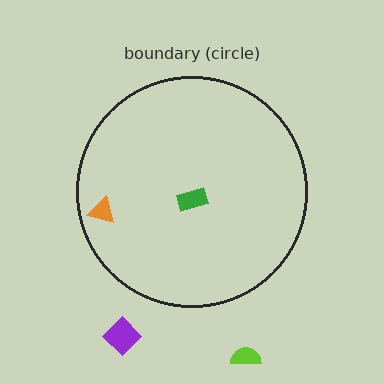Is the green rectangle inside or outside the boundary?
Inside.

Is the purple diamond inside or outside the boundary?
Outside.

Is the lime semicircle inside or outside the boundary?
Outside.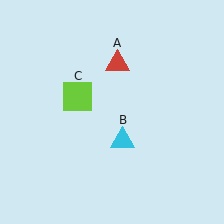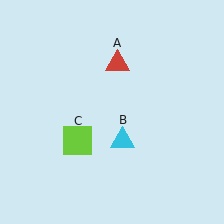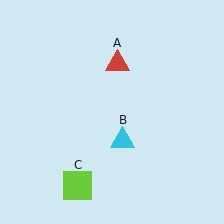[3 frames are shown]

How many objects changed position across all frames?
1 object changed position: lime square (object C).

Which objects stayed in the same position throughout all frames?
Red triangle (object A) and cyan triangle (object B) remained stationary.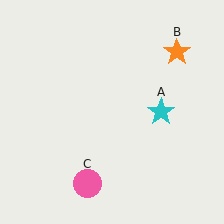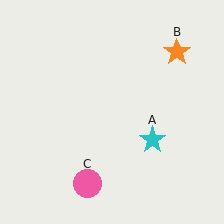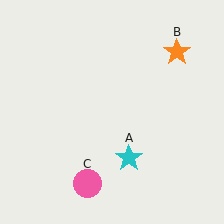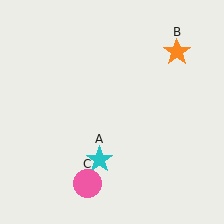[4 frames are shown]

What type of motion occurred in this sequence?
The cyan star (object A) rotated clockwise around the center of the scene.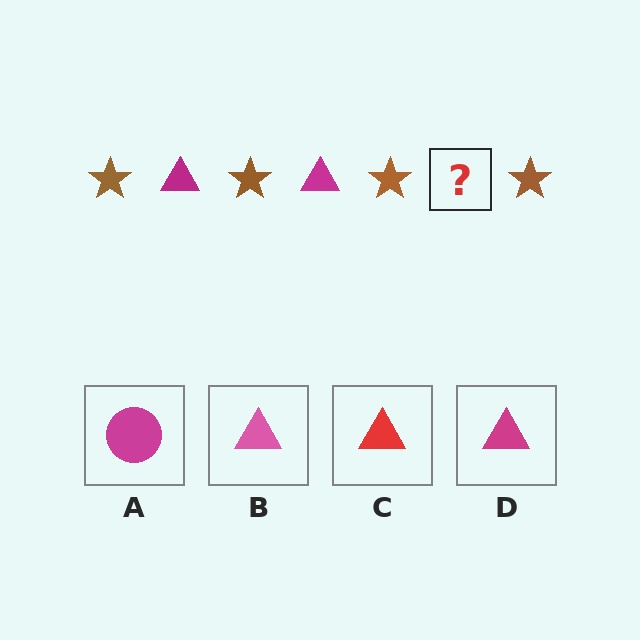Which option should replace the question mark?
Option D.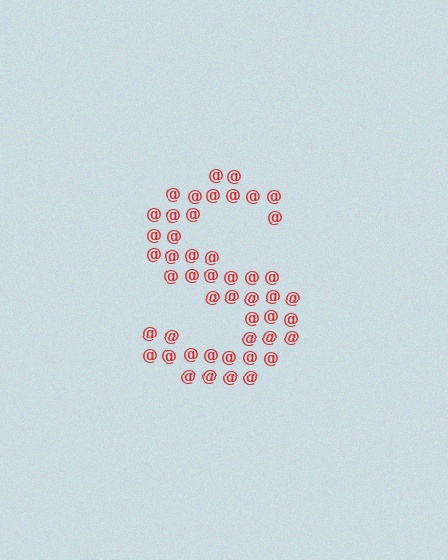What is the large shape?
The large shape is the letter S.